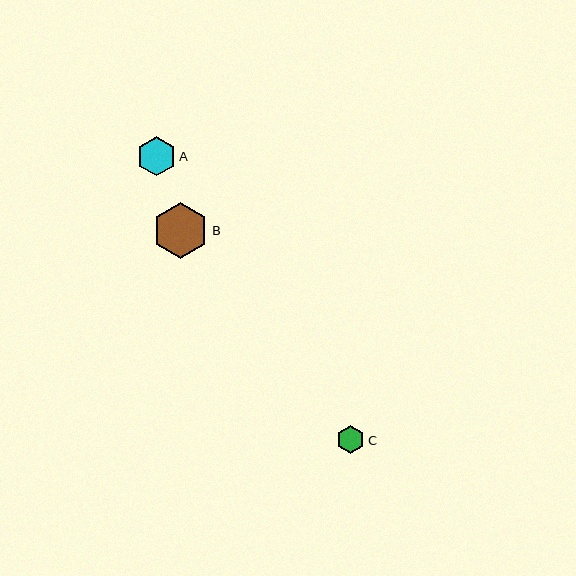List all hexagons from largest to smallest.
From largest to smallest: B, A, C.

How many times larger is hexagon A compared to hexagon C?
Hexagon A is approximately 1.4 times the size of hexagon C.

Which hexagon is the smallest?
Hexagon C is the smallest with a size of approximately 28 pixels.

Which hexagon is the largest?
Hexagon B is the largest with a size of approximately 56 pixels.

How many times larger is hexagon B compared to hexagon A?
Hexagon B is approximately 1.4 times the size of hexagon A.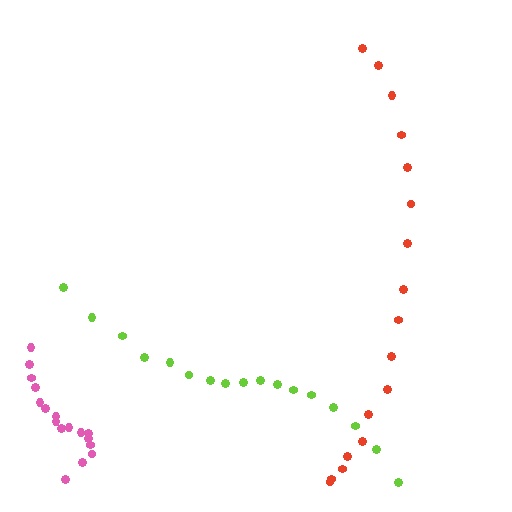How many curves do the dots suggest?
There are 3 distinct paths.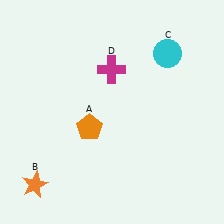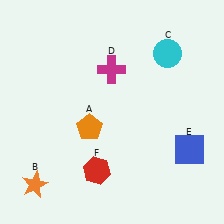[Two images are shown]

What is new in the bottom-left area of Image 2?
A red hexagon (F) was added in the bottom-left area of Image 2.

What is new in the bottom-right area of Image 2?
A blue square (E) was added in the bottom-right area of Image 2.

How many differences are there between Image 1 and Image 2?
There are 2 differences between the two images.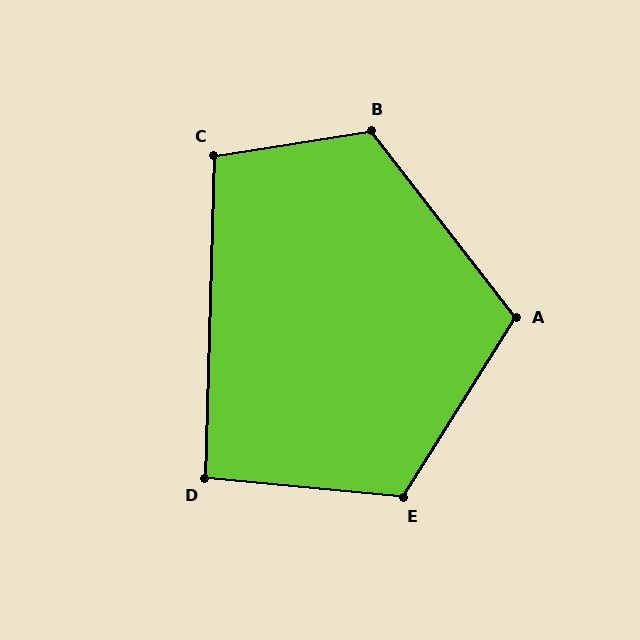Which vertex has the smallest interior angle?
D, at approximately 94 degrees.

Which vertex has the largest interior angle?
B, at approximately 119 degrees.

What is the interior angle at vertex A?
Approximately 110 degrees (obtuse).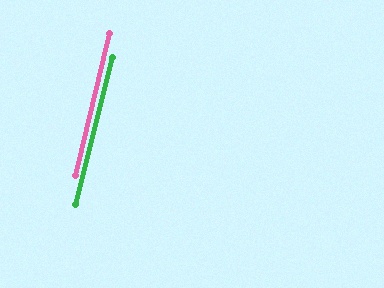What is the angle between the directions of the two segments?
Approximately 1 degree.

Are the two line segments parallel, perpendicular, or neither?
Parallel — their directions differ by only 1.1°.